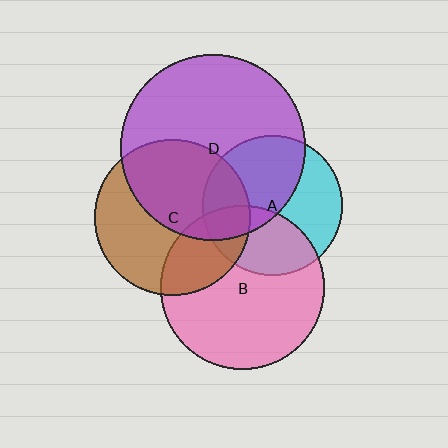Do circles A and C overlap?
Yes.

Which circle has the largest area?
Circle D (purple).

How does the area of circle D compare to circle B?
Approximately 1.3 times.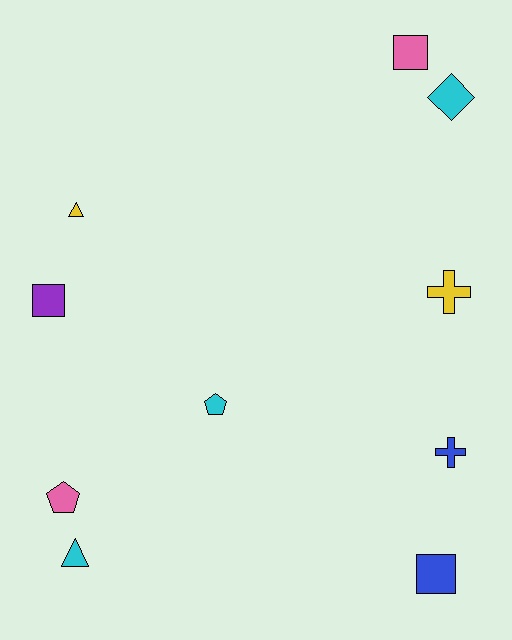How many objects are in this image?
There are 10 objects.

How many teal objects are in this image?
There are no teal objects.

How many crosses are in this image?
There are 2 crosses.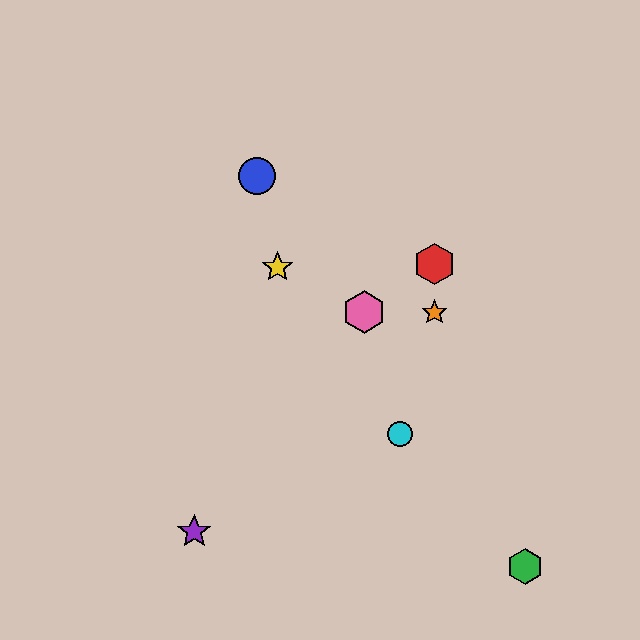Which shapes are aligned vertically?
The red hexagon, the orange star are aligned vertically.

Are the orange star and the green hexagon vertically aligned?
No, the orange star is at x≈434 and the green hexagon is at x≈525.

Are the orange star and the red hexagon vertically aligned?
Yes, both are at x≈434.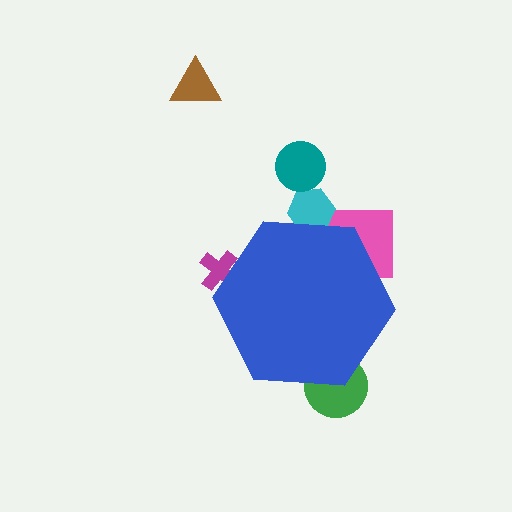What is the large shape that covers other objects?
A blue hexagon.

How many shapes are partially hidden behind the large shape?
4 shapes are partially hidden.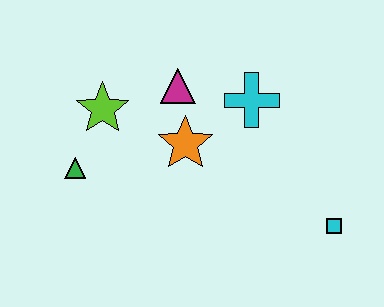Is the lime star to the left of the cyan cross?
Yes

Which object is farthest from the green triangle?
The cyan square is farthest from the green triangle.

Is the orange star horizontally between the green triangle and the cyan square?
Yes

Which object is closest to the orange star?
The magenta triangle is closest to the orange star.